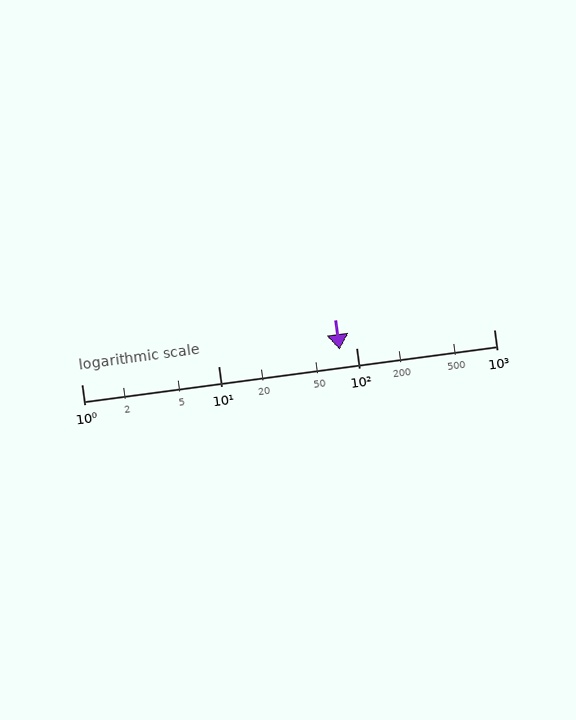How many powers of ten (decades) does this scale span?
The scale spans 3 decades, from 1 to 1000.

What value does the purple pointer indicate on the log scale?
The pointer indicates approximately 75.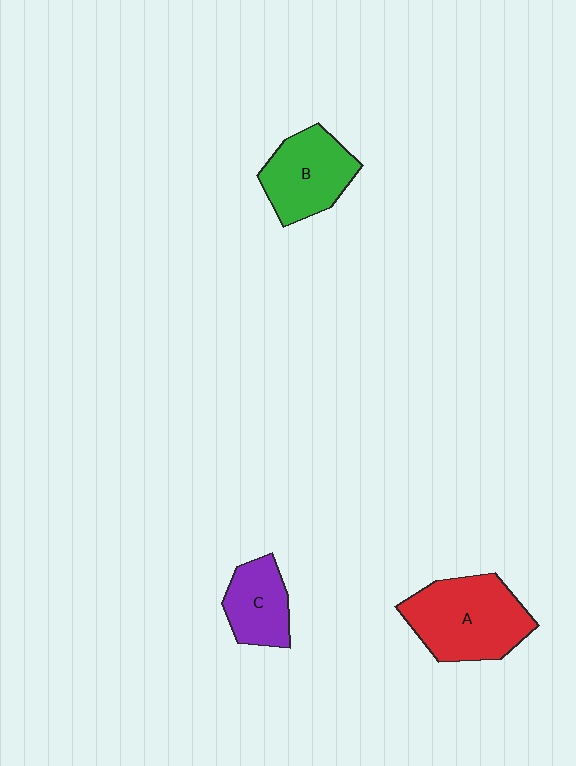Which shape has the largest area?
Shape A (red).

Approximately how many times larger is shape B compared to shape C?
Approximately 1.3 times.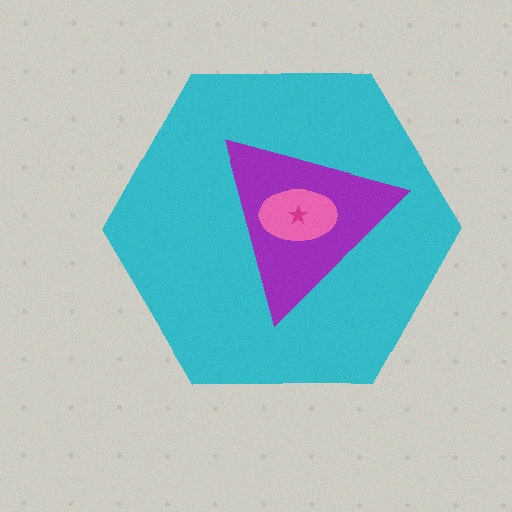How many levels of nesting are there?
4.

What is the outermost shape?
The cyan hexagon.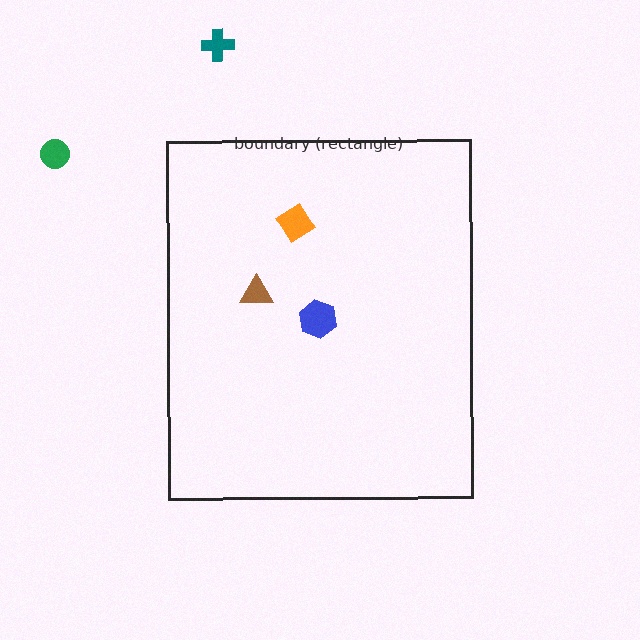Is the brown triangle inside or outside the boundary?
Inside.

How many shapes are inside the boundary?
3 inside, 2 outside.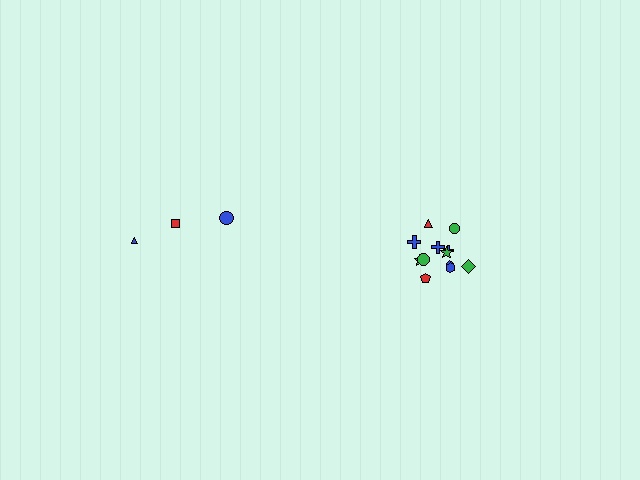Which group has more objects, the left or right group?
The right group.